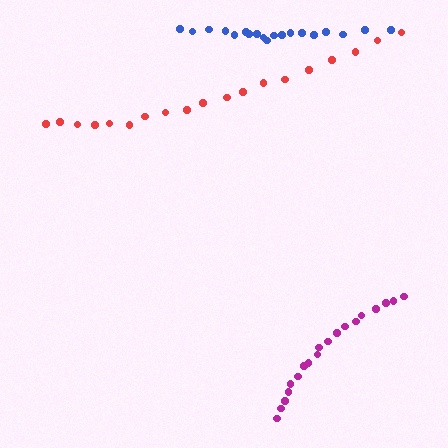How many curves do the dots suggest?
There are 3 distinct paths.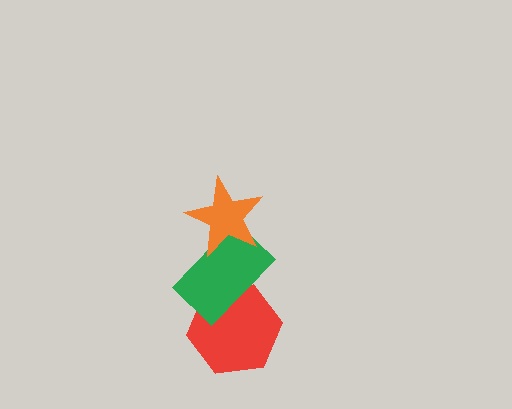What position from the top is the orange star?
The orange star is 1st from the top.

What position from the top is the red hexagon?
The red hexagon is 3rd from the top.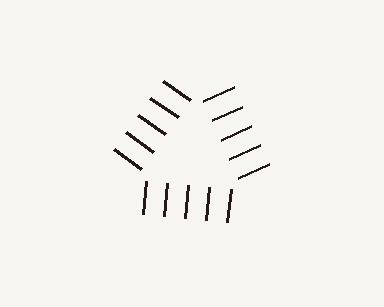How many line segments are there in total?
15 — 5 along each of the 3 edges.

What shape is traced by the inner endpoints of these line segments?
An illusory triangle — the line segments terminate on its edges but no continuous stroke is drawn.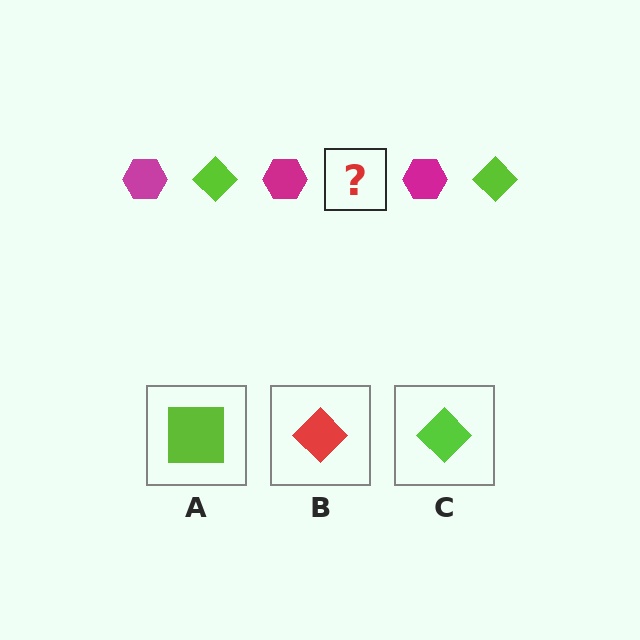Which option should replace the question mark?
Option C.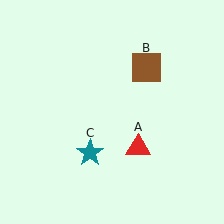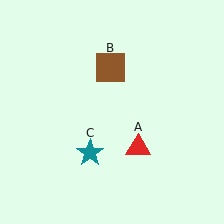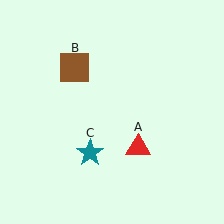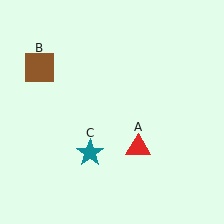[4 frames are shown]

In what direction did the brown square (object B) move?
The brown square (object B) moved left.